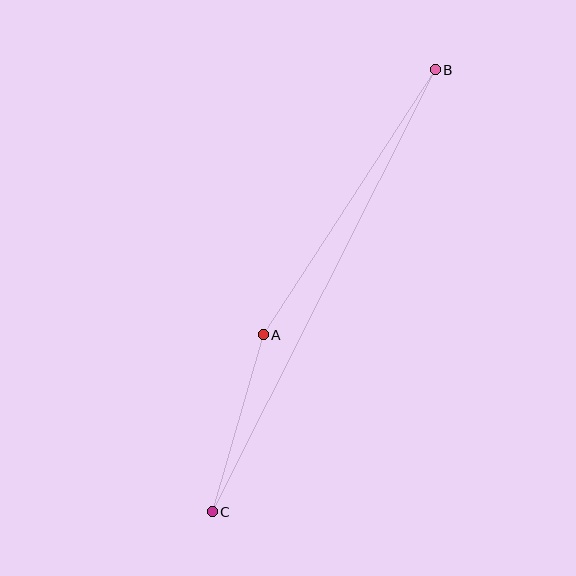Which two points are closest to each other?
Points A and C are closest to each other.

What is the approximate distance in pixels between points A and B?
The distance between A and B is approximately 316 pixels.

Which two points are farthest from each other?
Points B and C are farthest from each other.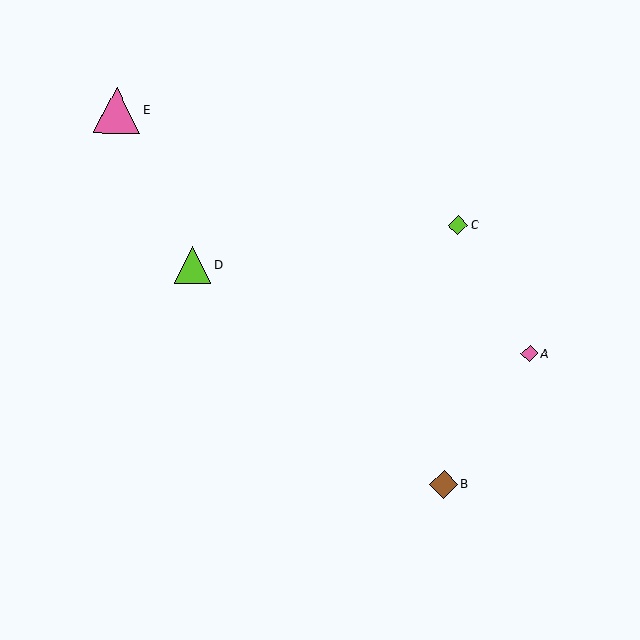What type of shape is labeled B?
Shape B is a brown diamond.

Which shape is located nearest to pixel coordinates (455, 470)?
The brown diamond (labeled B) at (444, 484) is nearest to that location.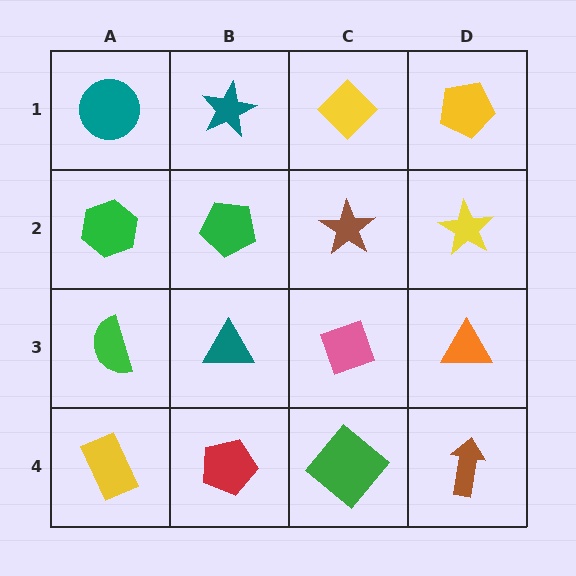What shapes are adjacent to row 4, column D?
An orange triangle (row 3, column D), a green diamond (row 4, column C).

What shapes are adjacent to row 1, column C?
A brown star (row 2, column C), a teal star (row 1, column B), a yellow pentagon (row 1, column D).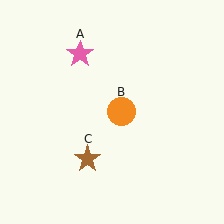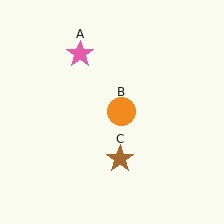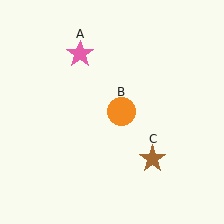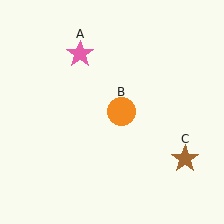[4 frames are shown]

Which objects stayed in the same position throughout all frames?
Pink star (object A) and orange circle (object B) remained stationary.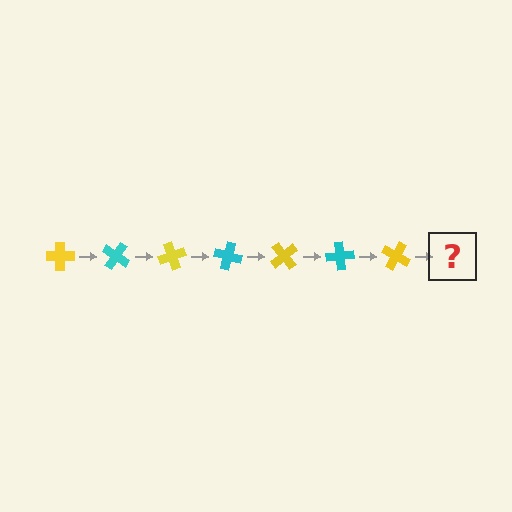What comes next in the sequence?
The next element should be a cyan cross, rotated 245 degrees from the start.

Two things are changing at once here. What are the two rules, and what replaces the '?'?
The two rules are that it rotates 35 degrees each step and the color cycles through yellow and cyan. The '?' should be a cyan cross, rotated 245 degrees from the start.